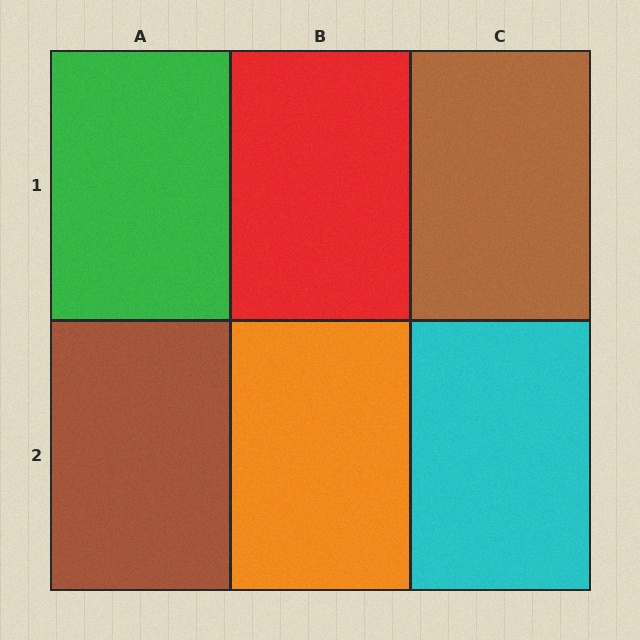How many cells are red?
1 cell is red.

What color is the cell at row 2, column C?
Cyan.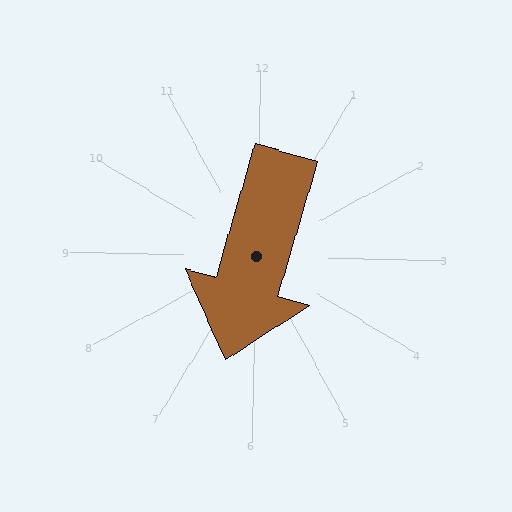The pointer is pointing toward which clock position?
Roughly 7 o'clock.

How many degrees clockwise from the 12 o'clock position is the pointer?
Approximately 195 degrees.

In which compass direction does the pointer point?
South.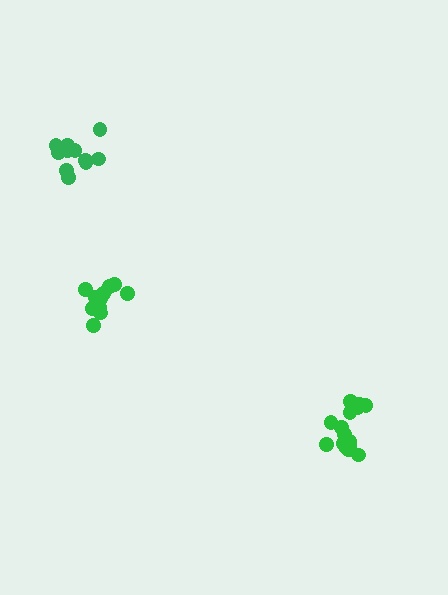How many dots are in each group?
Group 1: 16 dots, Group 2: 11 dots, Group 3: 13 dots (40 total).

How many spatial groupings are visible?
There are 3 spatial groupings.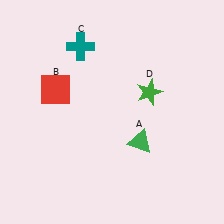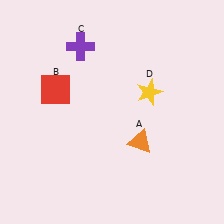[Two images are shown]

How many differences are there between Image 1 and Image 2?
There are 3 differences between the two images.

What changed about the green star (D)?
In Image 1, D is green. In Image 2, it changed to yellow.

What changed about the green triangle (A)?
In Image 1, A is green. In Image 2, it changed to orange.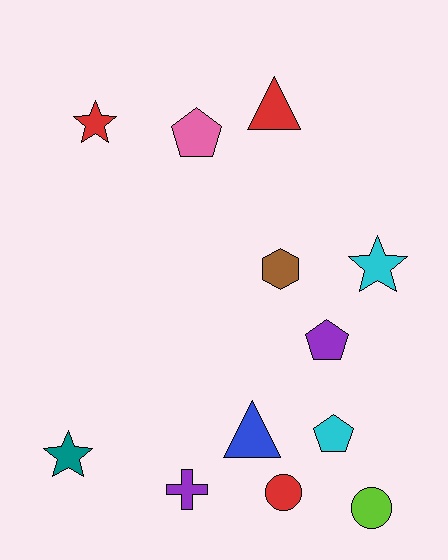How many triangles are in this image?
There are 2 triangles.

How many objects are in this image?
There are 12 objects.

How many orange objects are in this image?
There are no orange objects.